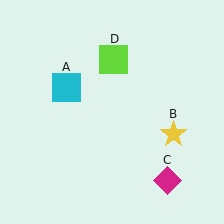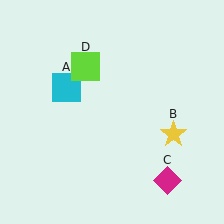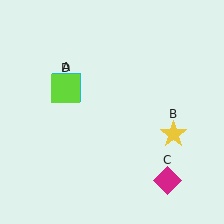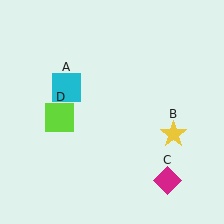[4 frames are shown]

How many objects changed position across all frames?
1 object changed position: lime square (object D).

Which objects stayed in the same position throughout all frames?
Cyan square (object A) and yellow star (object B) and magenta diamond (object C) remained stationary.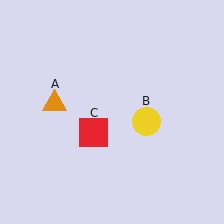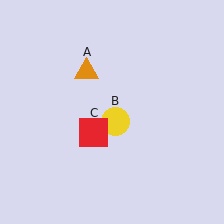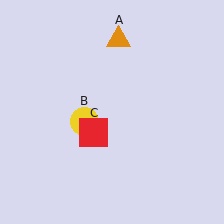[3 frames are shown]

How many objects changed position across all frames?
2 objects changed position: orange triangle (object A), yellow circle (object B).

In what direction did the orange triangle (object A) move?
The orange triangle (object A) moved up and to the right.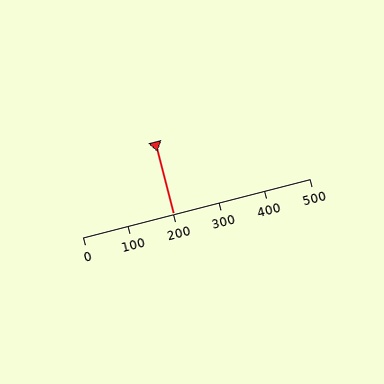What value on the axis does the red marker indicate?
The marker indicates approximately 200.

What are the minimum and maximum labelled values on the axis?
The axis runs from 0 to 500.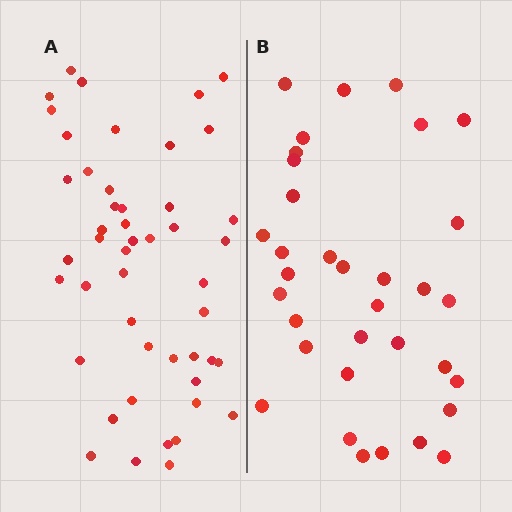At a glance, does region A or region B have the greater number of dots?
Region A (the left region) has more dots.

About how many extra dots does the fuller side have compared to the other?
Region A has approximately 15 more dots than region B.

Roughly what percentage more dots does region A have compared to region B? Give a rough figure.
About 40% more.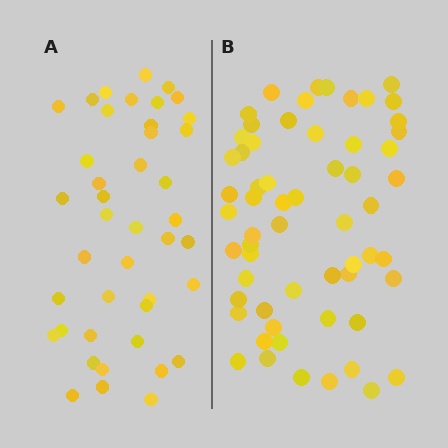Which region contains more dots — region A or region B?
Region B (the right region) has more dots.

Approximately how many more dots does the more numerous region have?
Region B has approximately 20 more dots than region A.